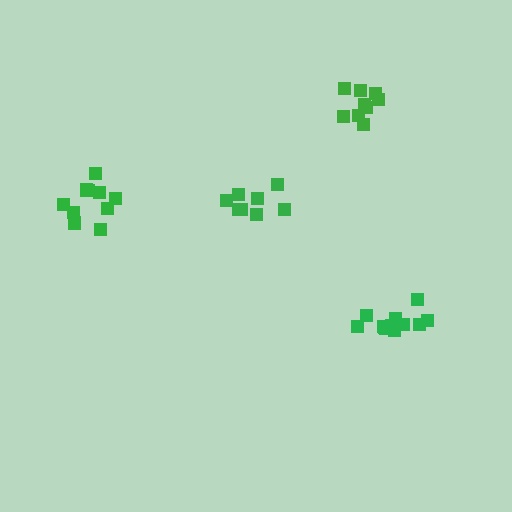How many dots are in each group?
Group 1: 8 dots, Group 2: 10 dots, Group 3: 12 dots, Group 4: 9 dots (39 total).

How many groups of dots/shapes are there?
There are 4 groups.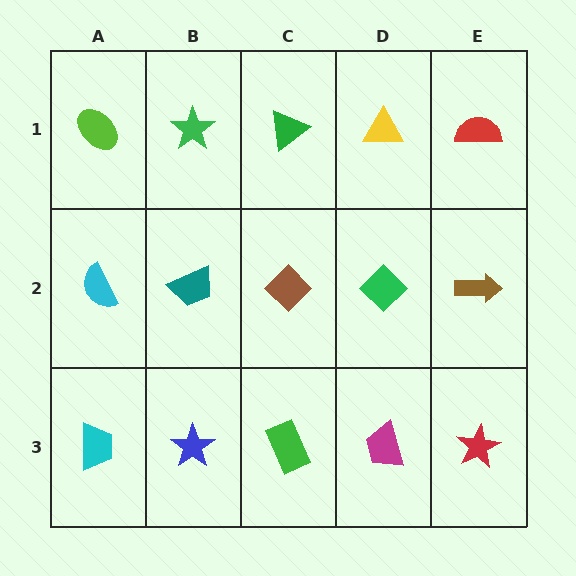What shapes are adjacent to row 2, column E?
A red semicircle (row 1, column E), a red star (row 3, column E), a green diamond (row 2, column D).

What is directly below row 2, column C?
A green rectangle.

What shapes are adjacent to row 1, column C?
A brown diamond (row 2, column C), a green star (row 1, column B), a yellow triangle (row 1, column D).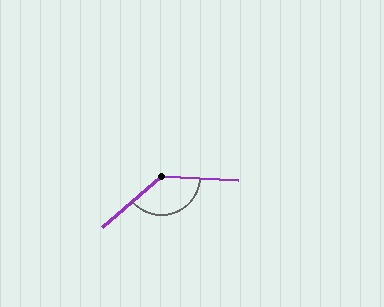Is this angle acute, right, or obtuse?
It is obtuse.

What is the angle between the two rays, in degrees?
Approximately 136 degrees.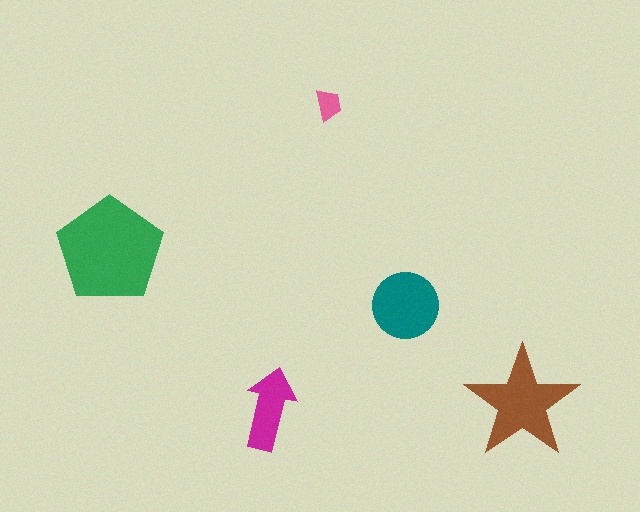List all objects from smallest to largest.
The pink trapezoid, the magenta arrow, the teal circle, the brown star, the green pentagon.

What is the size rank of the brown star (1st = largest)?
2nd.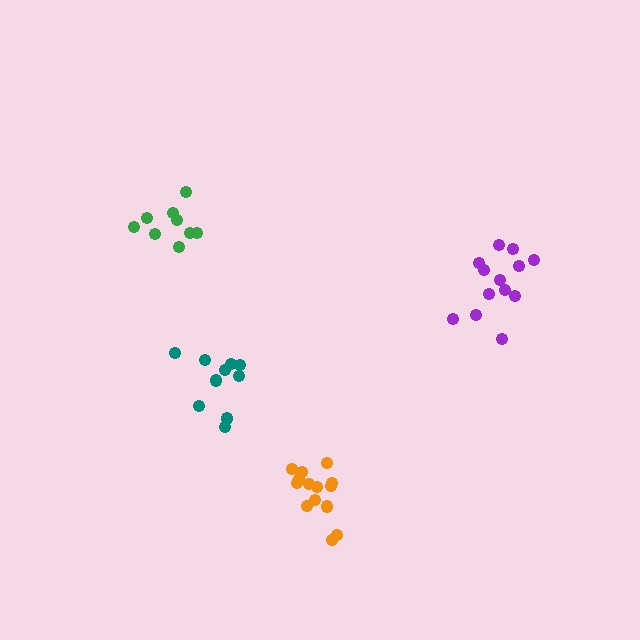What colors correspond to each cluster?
The clusters are colored: green, teal, orange, purple.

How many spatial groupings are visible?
There are 4 spatial groupings.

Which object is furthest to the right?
The purple cluster is rightmost.